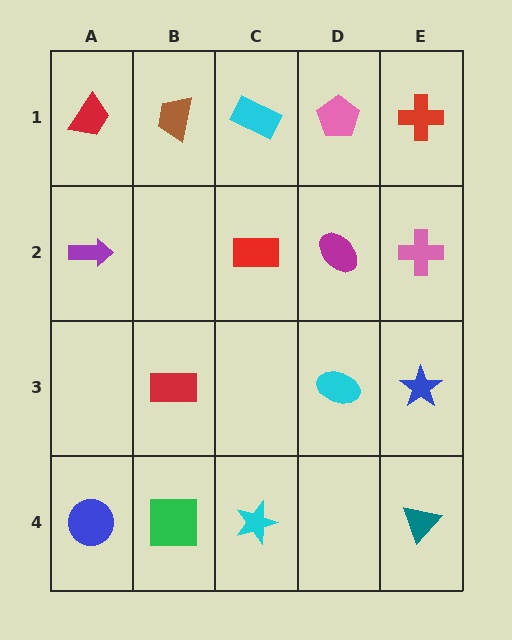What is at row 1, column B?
A brown trapezoid.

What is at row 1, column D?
A pink pentagon.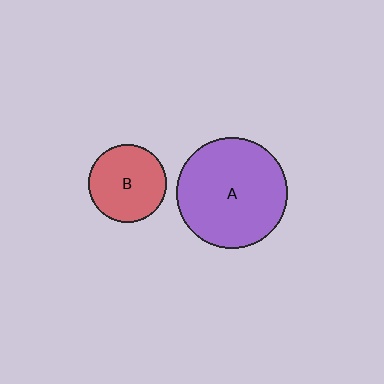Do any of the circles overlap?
No, none of the circles overlap.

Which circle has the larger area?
Circle A (purple).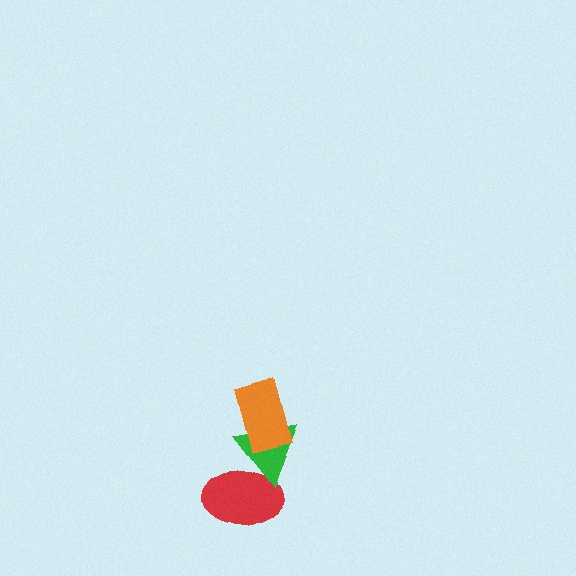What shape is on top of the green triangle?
The orange rectangle is on top of the green triangle.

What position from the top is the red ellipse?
The red ellipse is 3rd from the top.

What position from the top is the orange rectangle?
The orange rectangle is 1st from the top.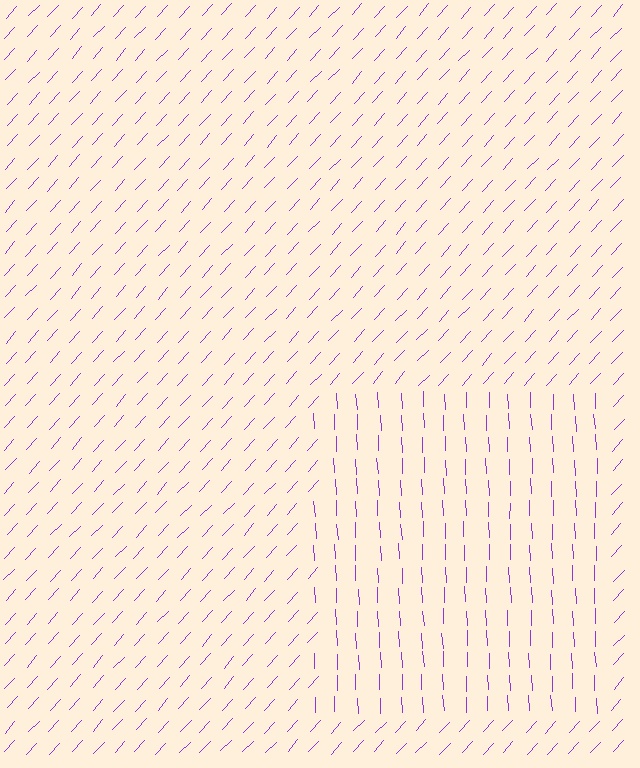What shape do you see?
I see a rectangle.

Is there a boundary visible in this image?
Yes, there is a texture boundary formed by a change in line orientation.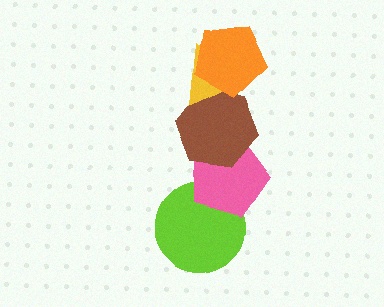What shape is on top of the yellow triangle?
The orange pentagon is on top of the yellow triangle.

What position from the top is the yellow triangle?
The yellow triangle is 2nd from the top.